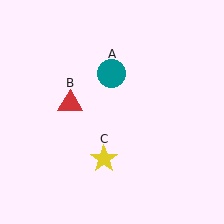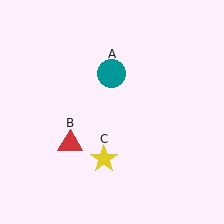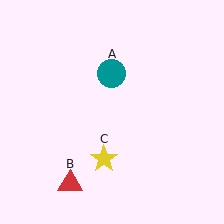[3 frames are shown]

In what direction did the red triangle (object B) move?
The red triangle (object B) moved down.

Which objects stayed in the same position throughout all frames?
Teal circle (object A) and yellow star (object C) remained stationary.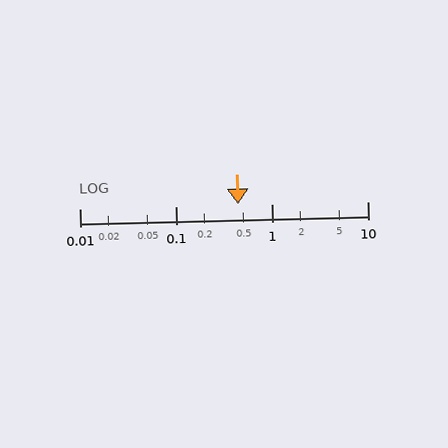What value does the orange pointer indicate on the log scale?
The pointer indicates approximately 0.45.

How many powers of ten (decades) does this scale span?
The scale spans 3 decades, from 0.01 to 10.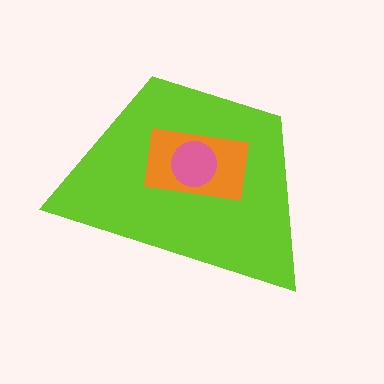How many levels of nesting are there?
3.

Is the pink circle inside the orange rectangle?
Yes.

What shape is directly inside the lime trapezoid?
The orange rectangle.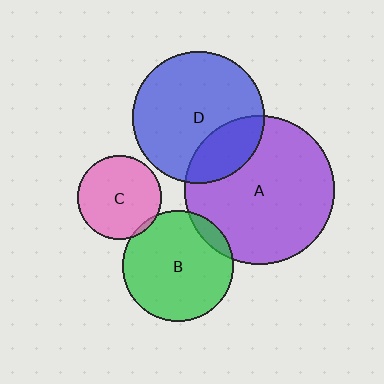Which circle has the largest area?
Circle A (purple).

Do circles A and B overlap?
Yes.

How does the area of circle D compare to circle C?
Approximately 2.5 times.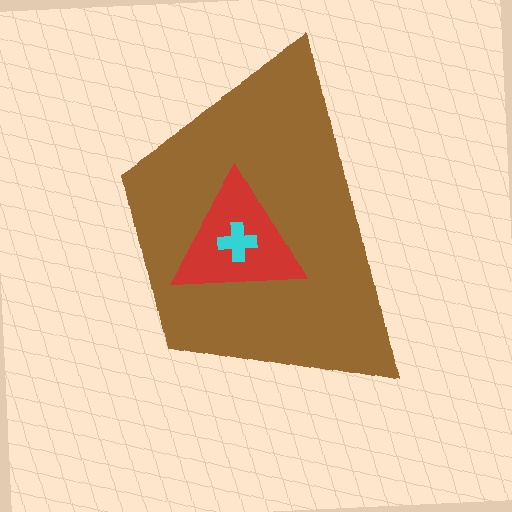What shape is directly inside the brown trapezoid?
The red triangle.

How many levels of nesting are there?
3.